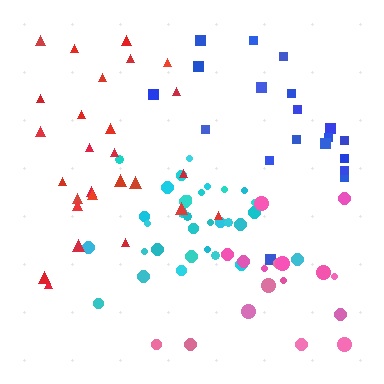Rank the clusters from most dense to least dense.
cyan, red, pink, blue.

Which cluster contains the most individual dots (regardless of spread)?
Cyan (33).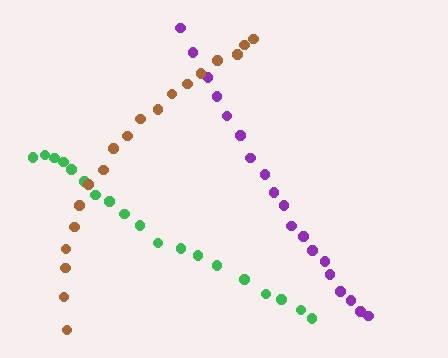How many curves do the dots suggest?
There are 3 distinct paths.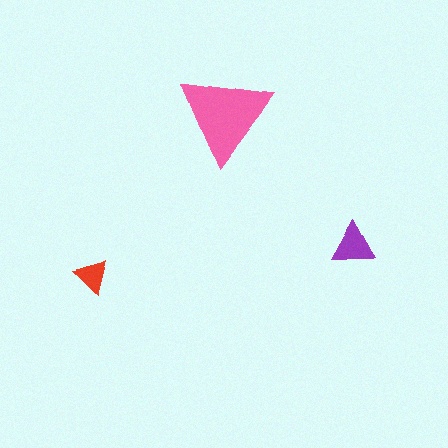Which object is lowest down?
The red triangle is bottommost.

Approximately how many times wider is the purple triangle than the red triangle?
About 1.5 times wider.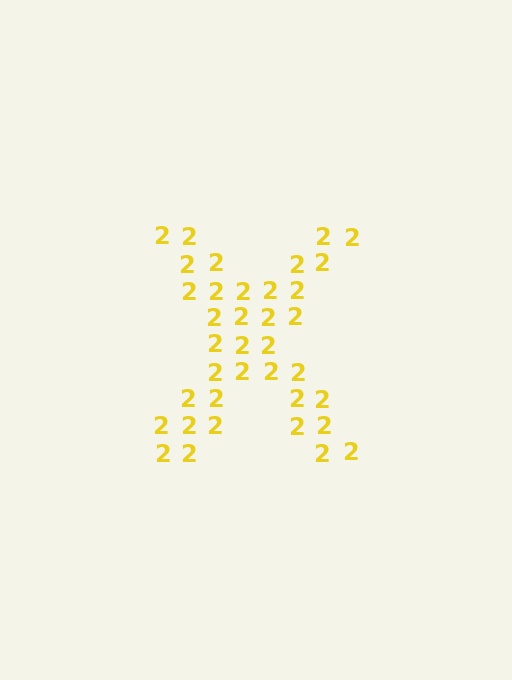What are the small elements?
The small elements are digit 2's.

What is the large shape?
The large shape is the letter X.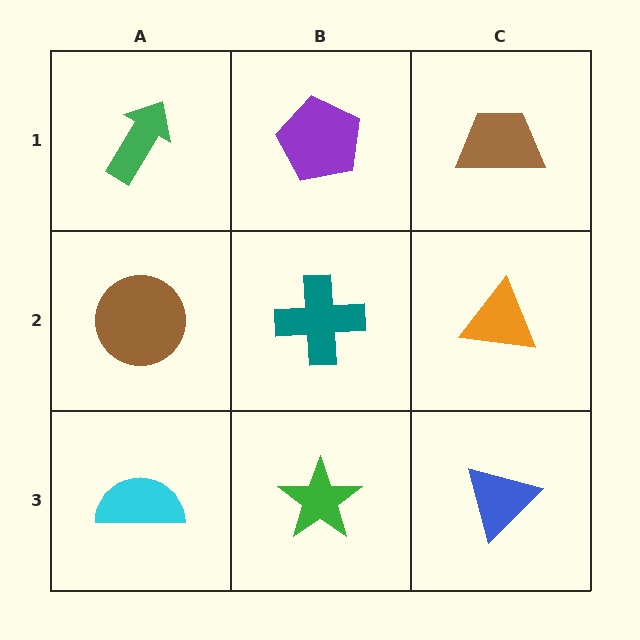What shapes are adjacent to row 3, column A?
A brown circle (row 2, column A), a green star (row 3, column B).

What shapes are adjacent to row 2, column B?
A purple pentagon (row 1, column B), a green star (row 3, column B), a brown circle (row 2, column A), an orange triangle (row 2, column C).